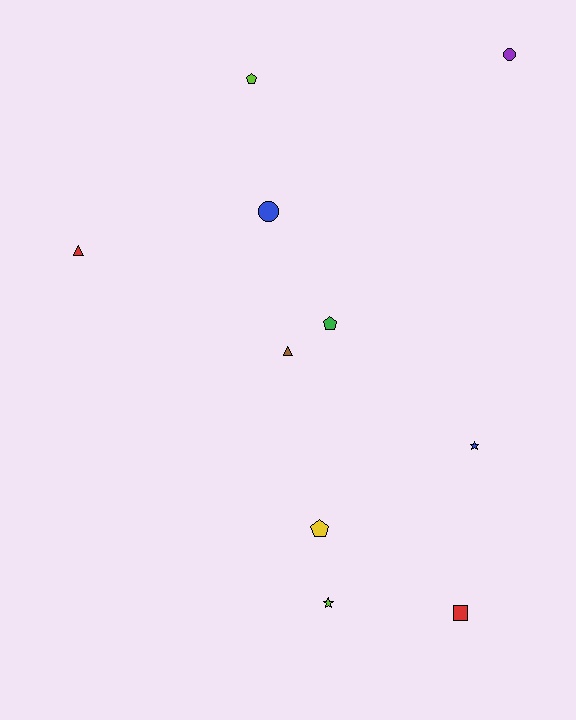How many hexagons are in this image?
There are no hexagons.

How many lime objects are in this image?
There are 2 lime objects.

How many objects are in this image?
There are 10 objects.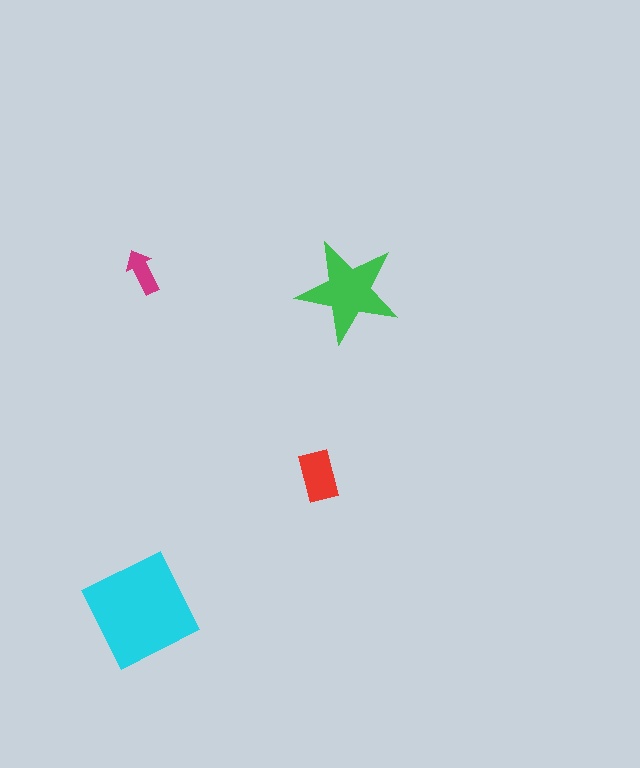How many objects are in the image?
There are 4 objects in the image.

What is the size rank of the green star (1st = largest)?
2nd.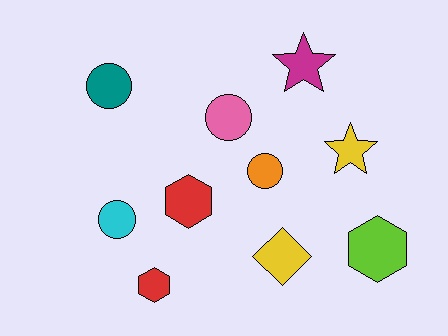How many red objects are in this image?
There are 2 red objects.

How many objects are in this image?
There are 10 objects.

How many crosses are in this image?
There are no crosses.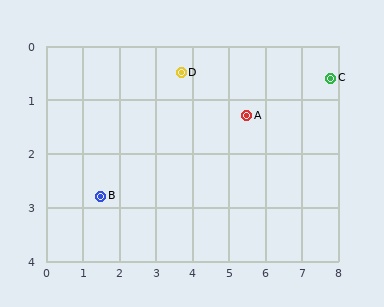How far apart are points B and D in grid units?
Points B and D are about 3.2 grid units apart.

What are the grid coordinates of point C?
Point C is at approximately (7.8, 0.6).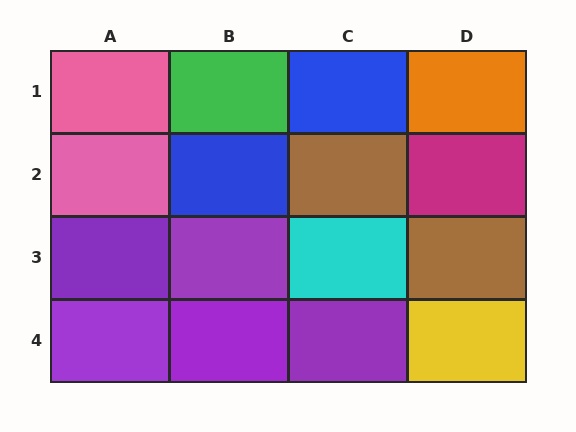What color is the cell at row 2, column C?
Brown.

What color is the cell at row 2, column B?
Blue.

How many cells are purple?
5 cells are purple.